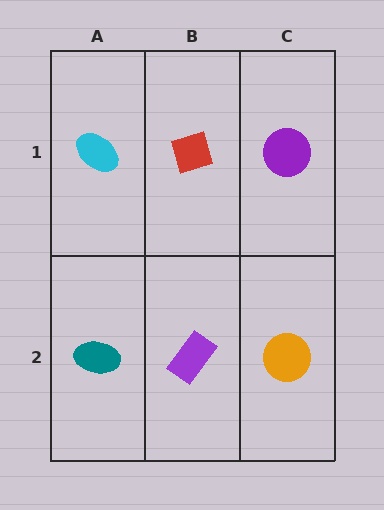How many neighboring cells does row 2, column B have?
3.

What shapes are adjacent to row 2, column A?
A cyan ellipse (row 1, column A), a purple rectangle (row 2, column B).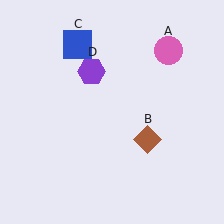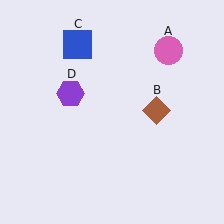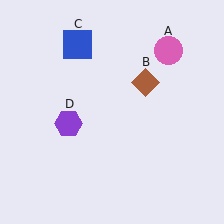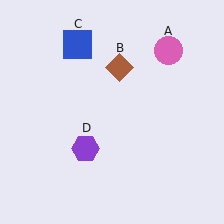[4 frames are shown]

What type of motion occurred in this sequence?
The brown diamond (object B), purple hexagon (object D) rotated counterclockwise around the center of the scene.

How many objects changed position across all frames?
2 objects changed position: brown diamond (object B), purple hexagon (object D).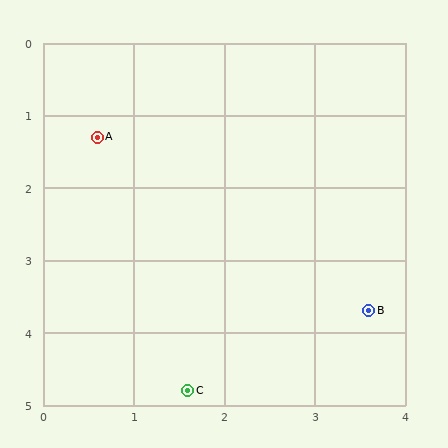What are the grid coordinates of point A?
Point A is at approximately (0.6, 1.3).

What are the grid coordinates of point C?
Point C is at approximately (1.6, 4.8).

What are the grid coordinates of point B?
Point B is at approximately (3.6, 3.7).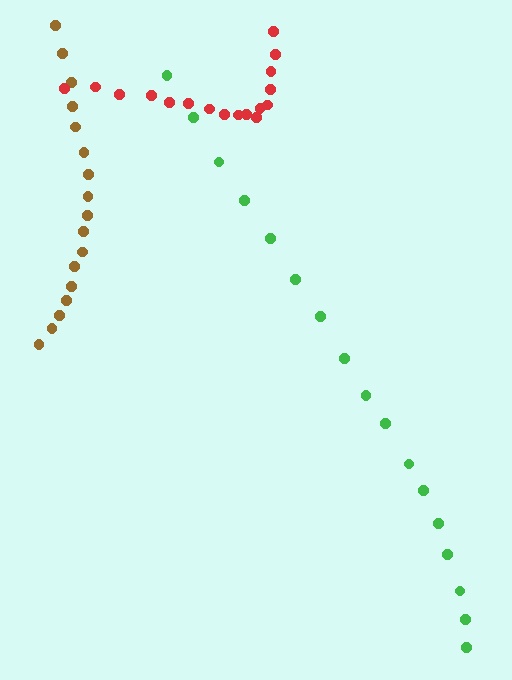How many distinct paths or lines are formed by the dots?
There are 3 distinct paths.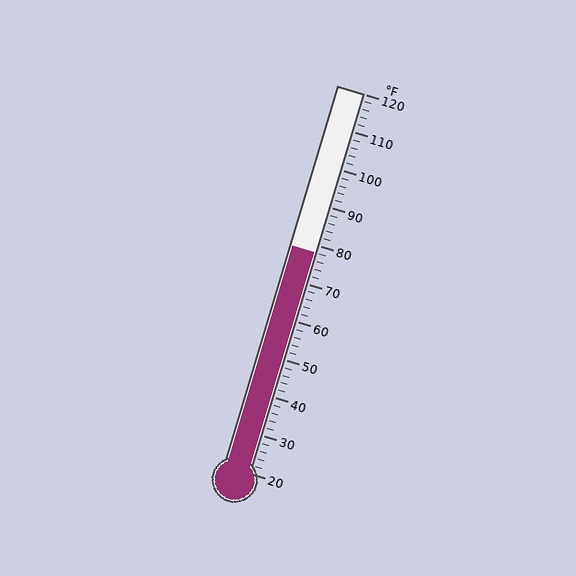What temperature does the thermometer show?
The thermometer shows approximately 78°F.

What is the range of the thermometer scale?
The thermometer scale ranges from 20°F to 120°F.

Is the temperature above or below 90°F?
The temperature is below 90°F.